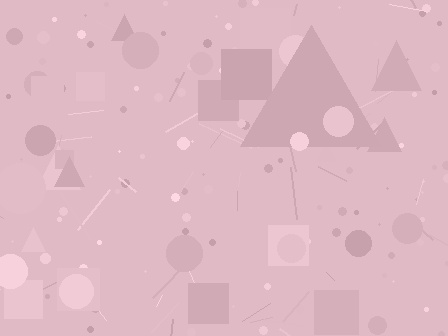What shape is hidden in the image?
A triangle is hidden in the image.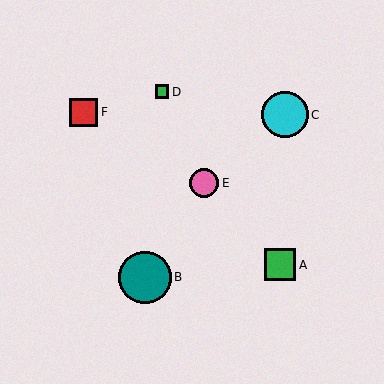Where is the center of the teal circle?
The center of the teal circle is at (145, 277).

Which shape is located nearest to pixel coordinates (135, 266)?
The teal circle (labeled B) at (145, 277) is nearest to that location.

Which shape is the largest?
The teal circle (labeled B) is the largest.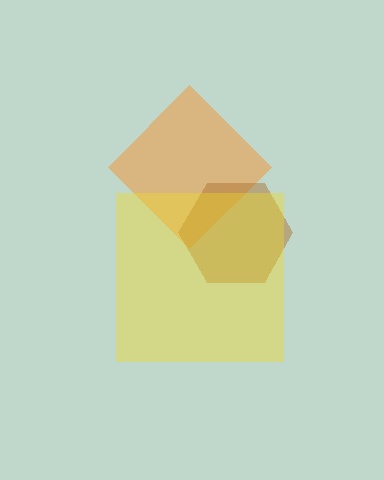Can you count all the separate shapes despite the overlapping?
Yes, there are 3 separate shapes.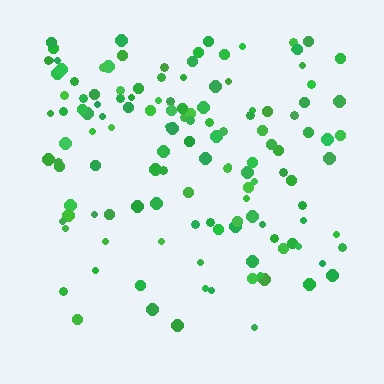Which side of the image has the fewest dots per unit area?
The bottom.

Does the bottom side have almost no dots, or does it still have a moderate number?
Still a moderate number, just noticeably fewer than the top.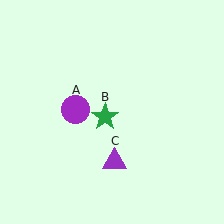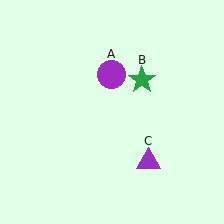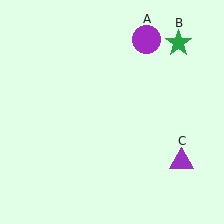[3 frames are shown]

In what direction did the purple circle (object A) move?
The purple circle (object A) moved up and to the right.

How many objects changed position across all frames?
3 objects changed position: purple circle (object A), green star (object B), purple triangle (object C).